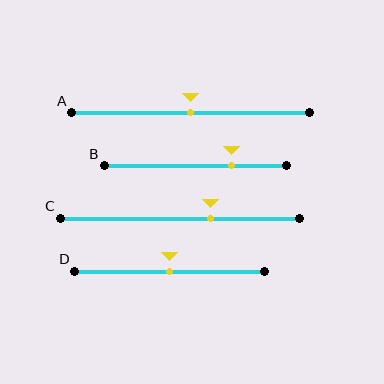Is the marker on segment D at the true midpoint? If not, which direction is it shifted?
Yes, the marker on segment D is at the true midpoint.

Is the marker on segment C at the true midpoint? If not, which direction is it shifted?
No, the marker on segment C is shifted to the right by about 13% of the segment length.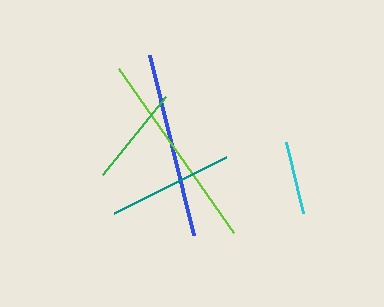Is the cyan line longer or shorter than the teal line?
The teal line is longer than the cyan line.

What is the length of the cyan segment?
The cyan segment is approximately 72 pixels long.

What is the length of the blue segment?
The blue segment is approximately 185 pixels long.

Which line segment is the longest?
The lime line is the longest at approximately 200 pixels.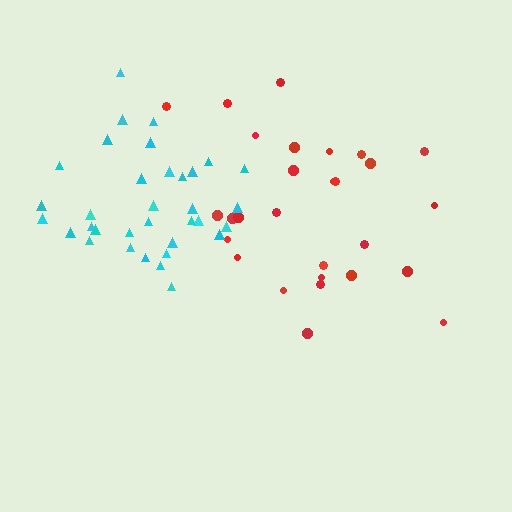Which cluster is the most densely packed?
Cyan.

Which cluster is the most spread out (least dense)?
Red.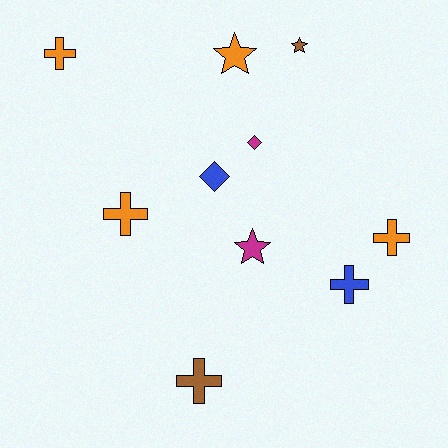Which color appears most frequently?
Orange, with 4 objects.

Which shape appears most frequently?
Cross, with 5 objects.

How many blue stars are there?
There are no blue stars.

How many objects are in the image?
There are 10 objects.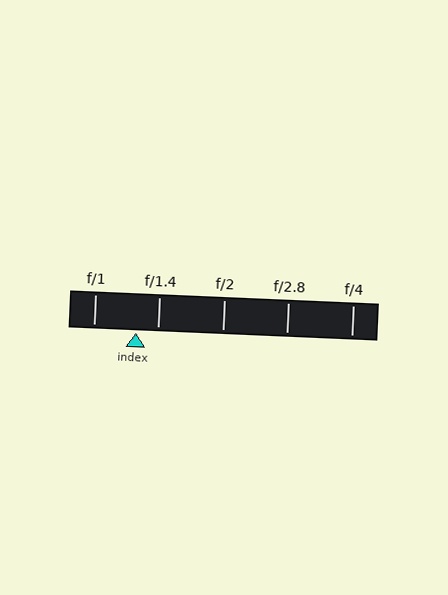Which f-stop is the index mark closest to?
The index mark is closest to f/1.4.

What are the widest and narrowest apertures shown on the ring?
The widest aperture shown is f/1 and the narrowest is f/4.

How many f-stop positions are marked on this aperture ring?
There are 5 f-stop positions marked.